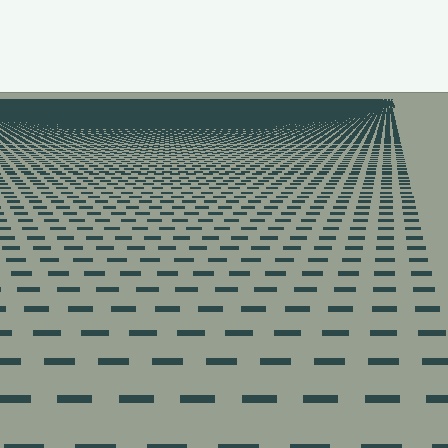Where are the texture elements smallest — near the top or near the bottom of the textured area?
Near the top.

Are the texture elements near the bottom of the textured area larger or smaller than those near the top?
Larger. Near the bottom, elements are closer to the viewer and appear at a bigger on-screen size.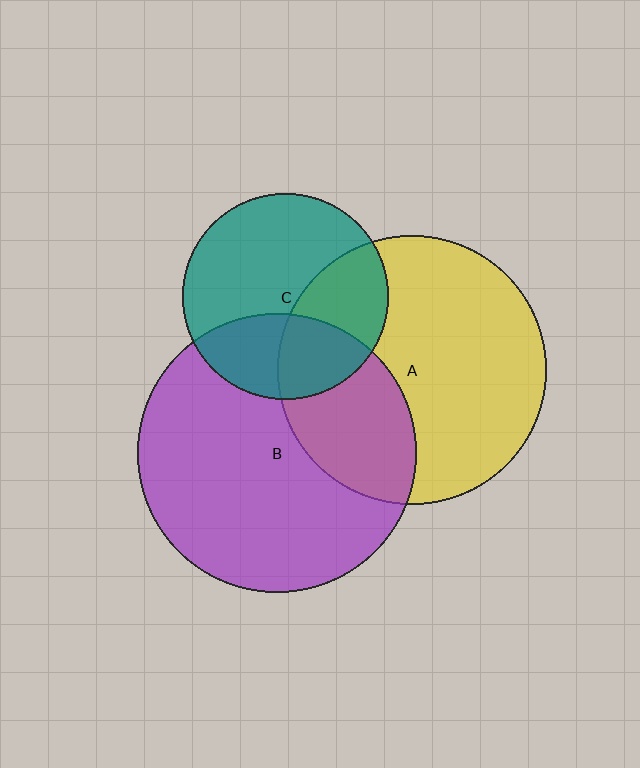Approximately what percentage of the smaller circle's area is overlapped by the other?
Approximately 35%.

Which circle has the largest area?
Circle B (purple).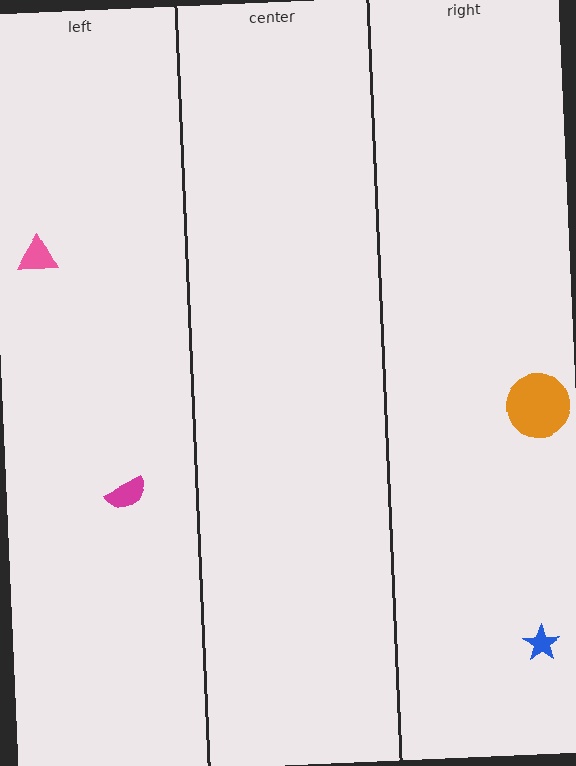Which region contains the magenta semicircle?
The left region.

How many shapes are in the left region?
2.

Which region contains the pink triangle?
The left region.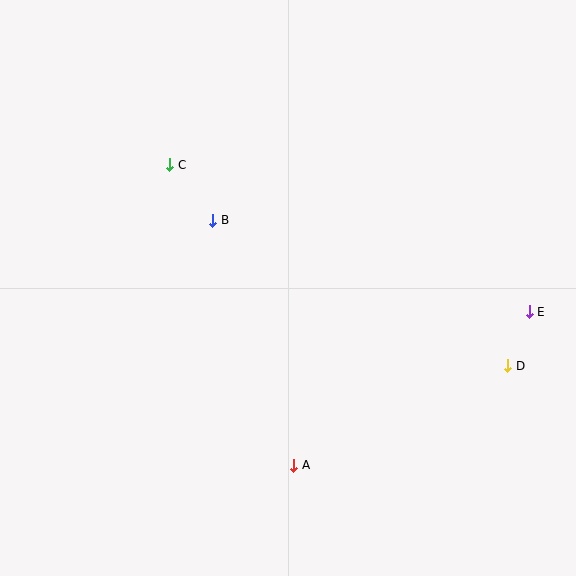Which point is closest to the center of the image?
Point B at (213, 220) is closest to the center.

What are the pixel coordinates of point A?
Point A is at (294, 465).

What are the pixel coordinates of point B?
Point B is at (213, 220).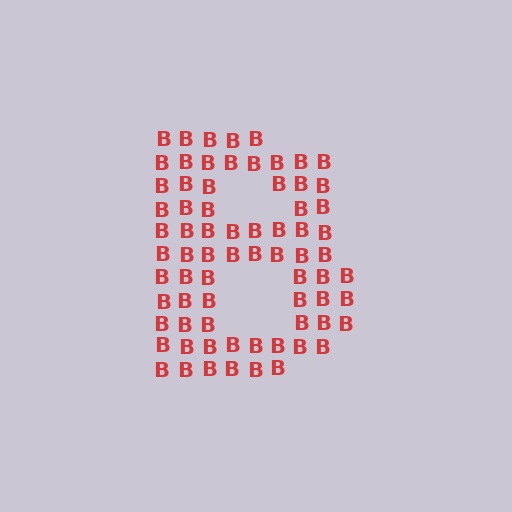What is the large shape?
The large shape is the letter B.